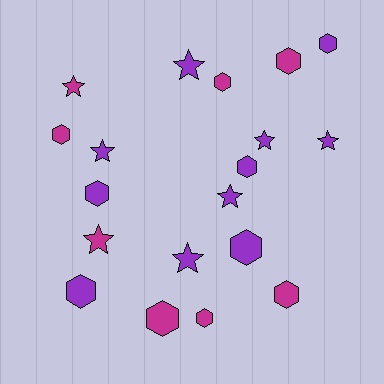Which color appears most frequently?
Purple, with 11 objects.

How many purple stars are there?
There are 6 purple stars.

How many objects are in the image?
There are 19 objects.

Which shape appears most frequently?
Hexagon, with 11 objects.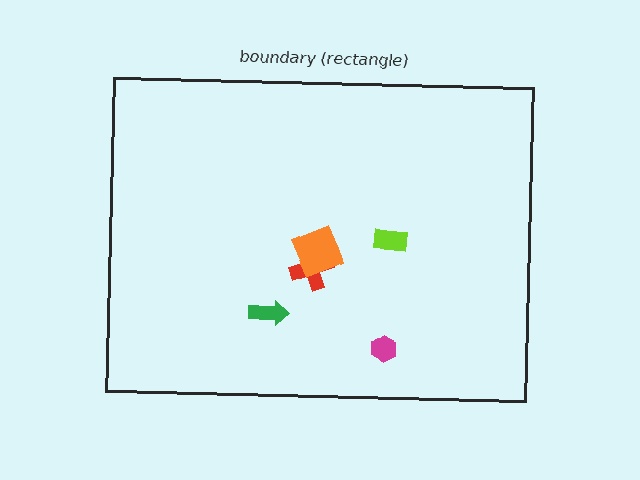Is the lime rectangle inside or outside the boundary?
Inside.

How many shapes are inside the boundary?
5 inside, 0 outside.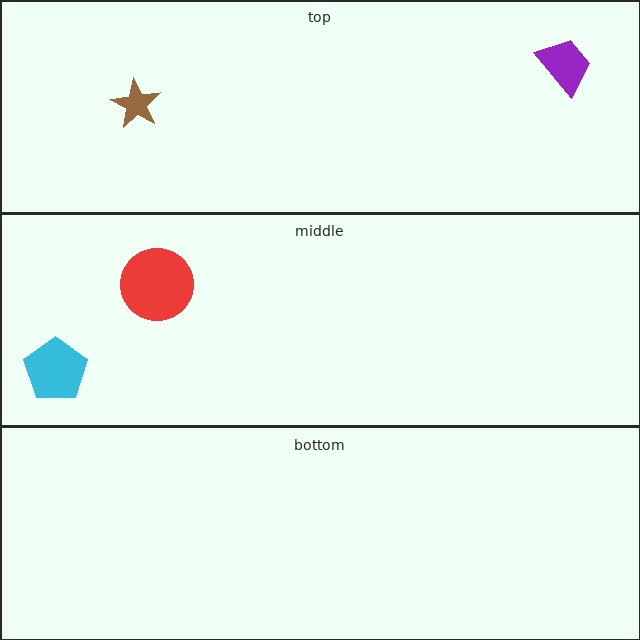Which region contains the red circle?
The middle region.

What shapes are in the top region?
The purple trapezoid, the brown star.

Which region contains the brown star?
The top region.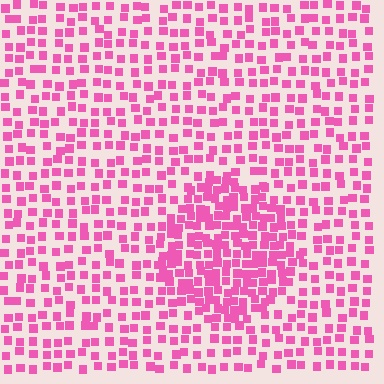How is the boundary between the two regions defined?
The boundary is defined by a change in element density (approximately 1.9x ratio). All elements are the same color, size, and shape.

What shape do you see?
I see a circle.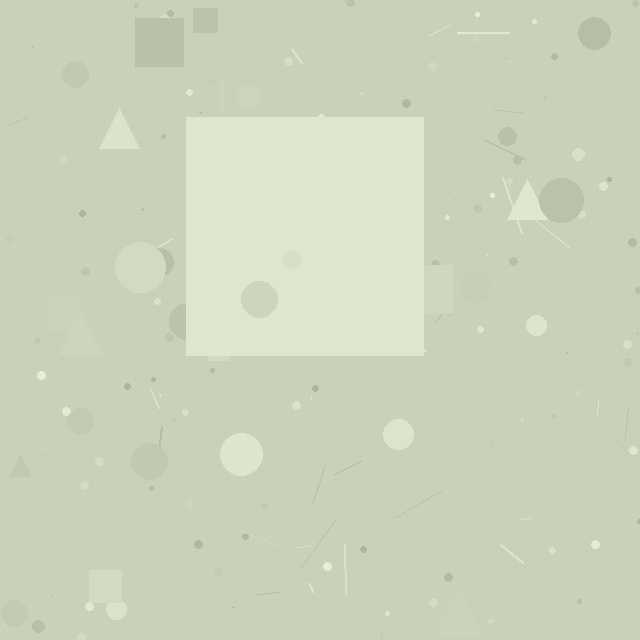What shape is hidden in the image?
A square is hidden in the image.